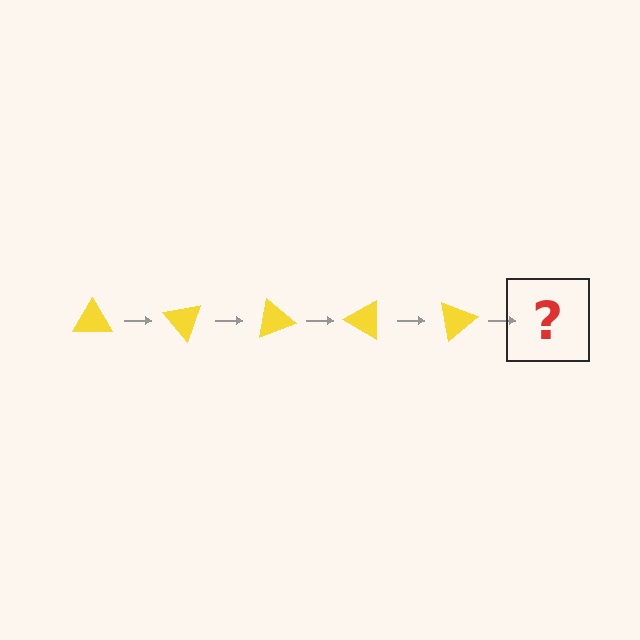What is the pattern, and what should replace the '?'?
The pattern is that the triangle rotates 50 degrees each step. The '?' should be a yellow triangle rotated 250 degrees.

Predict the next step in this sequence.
The next step is a yellow triangle rotated 250 degrees.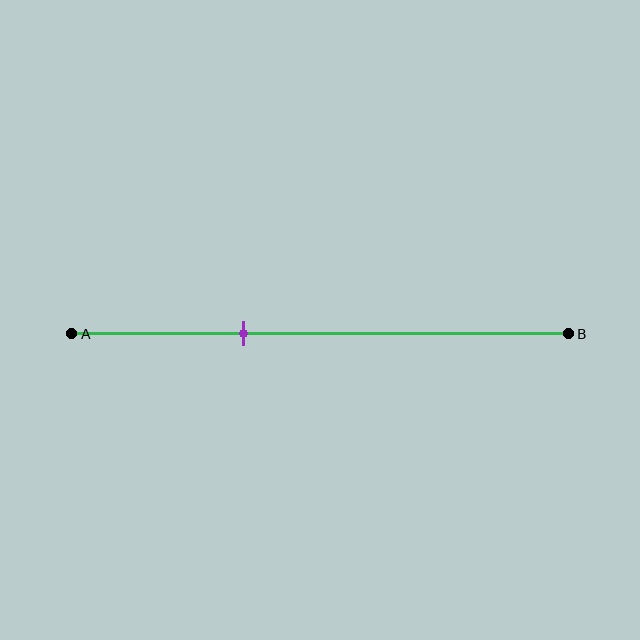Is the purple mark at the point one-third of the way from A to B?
Yes, the mark is approximately at the one-third point.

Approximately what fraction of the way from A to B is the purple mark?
The purple mark is approximately 35% of the way from A to B.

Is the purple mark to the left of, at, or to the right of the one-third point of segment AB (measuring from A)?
The purple mark is approximately at the one-third point of segment AB.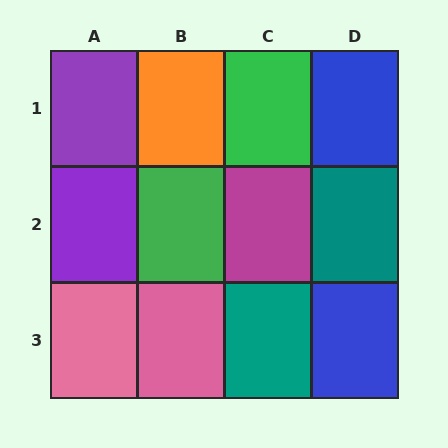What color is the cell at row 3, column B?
Pink.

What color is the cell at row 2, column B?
Green.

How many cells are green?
2 cells are green.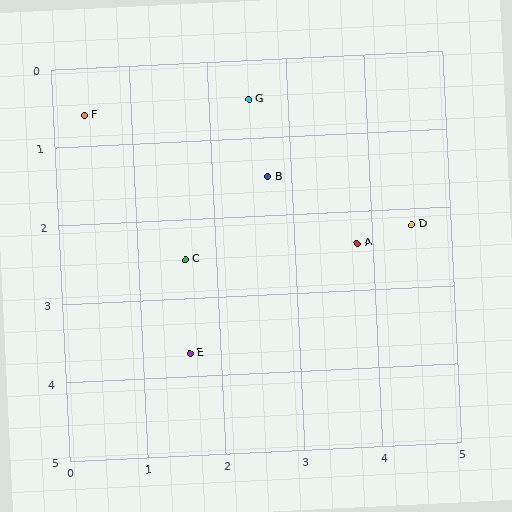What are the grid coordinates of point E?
Point E is at approximately (1.6, 3.7).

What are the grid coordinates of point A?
Point A is at approximately (3.8, 2.4).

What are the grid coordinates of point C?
Point C is at approximately (1.6, 2.5).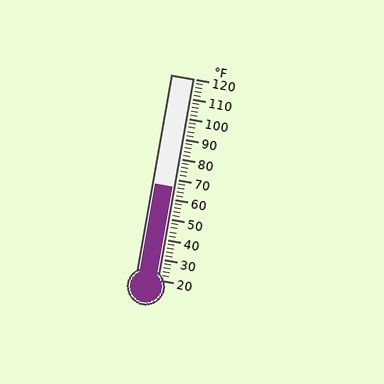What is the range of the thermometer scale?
The thermometer scale ranges from 20°F to 120°F.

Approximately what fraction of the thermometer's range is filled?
The thermometer is filled to approximately 45% of its range.